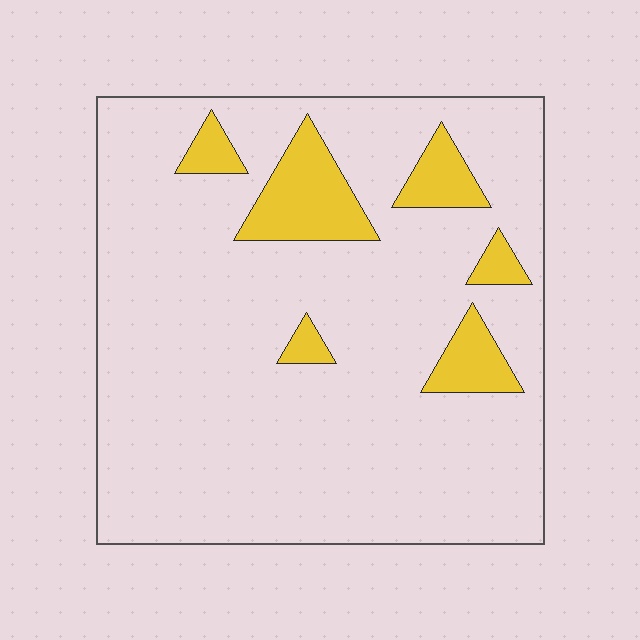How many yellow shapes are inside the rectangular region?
6.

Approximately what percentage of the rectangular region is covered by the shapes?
Approximately 10%.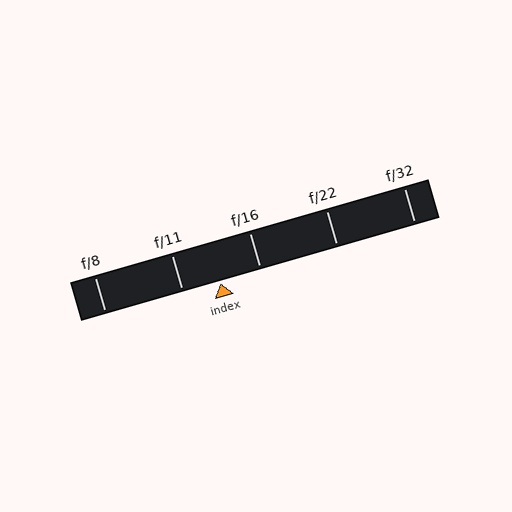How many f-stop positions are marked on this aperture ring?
There are 5 f-stop positions marked.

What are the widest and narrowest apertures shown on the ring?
The widest aperture shown is f/8 and the narrowest is f/32.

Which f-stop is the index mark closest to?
The index mark is closest to f/11.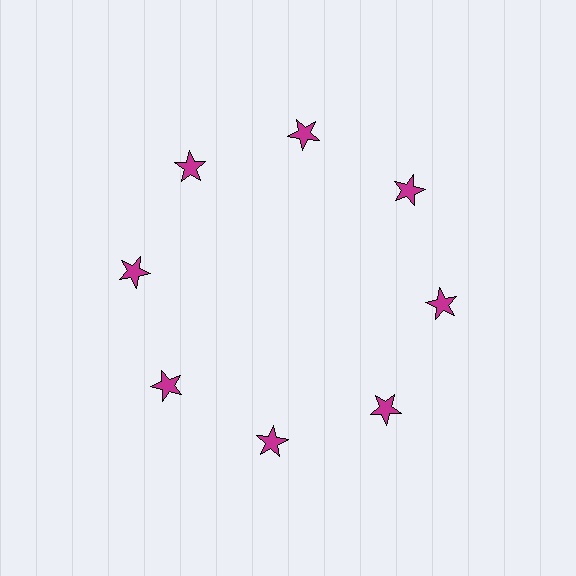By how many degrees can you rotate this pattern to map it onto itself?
The pattern maps onto itself every 45 degrees of rotation.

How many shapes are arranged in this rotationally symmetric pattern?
There are 8 shapes, arranged in 8 groups of 1.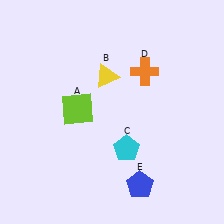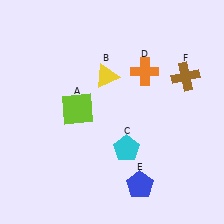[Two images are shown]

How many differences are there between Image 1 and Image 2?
There is 1 difference between the two images.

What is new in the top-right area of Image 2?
A brown cross (F) was added in the top-right area of Image 2.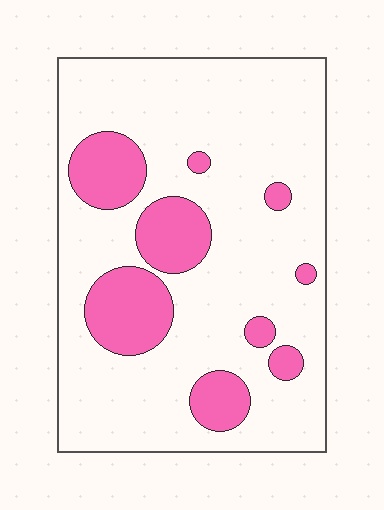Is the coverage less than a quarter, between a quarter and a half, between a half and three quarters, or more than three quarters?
Less than a quarter.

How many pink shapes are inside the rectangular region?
9.